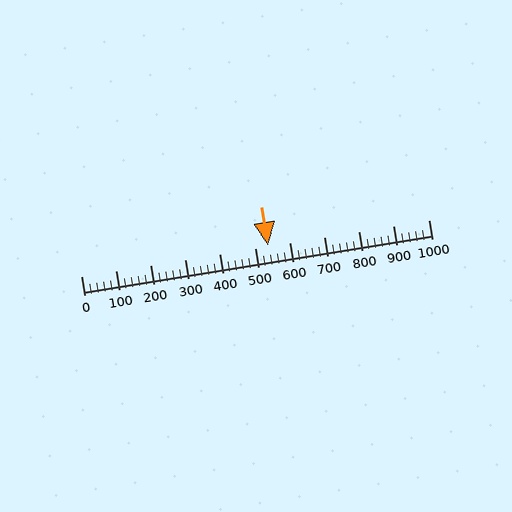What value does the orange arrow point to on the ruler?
The orange arrow points to approximately 537.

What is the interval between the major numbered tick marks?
The major tick marks are spaced 100 units apart.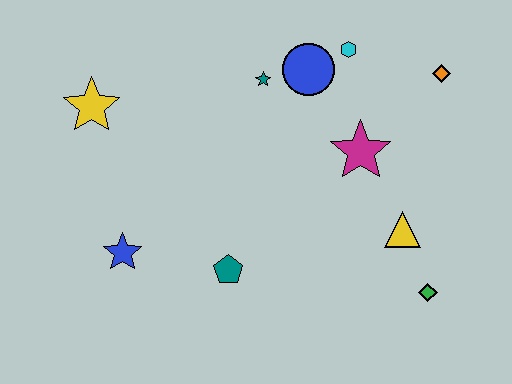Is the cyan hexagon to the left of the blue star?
No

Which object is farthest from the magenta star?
The yellow star is farthest from the magenta star.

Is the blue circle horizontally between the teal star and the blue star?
No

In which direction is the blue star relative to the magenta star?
The blue star is to the left of the magenta star.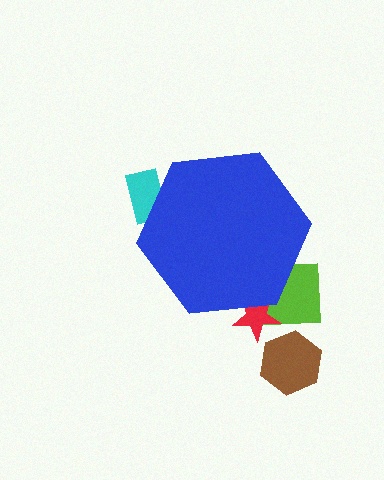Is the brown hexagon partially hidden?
No, the brown hexagon is fully visible.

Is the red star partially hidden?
Yes, the red star is partially hidden behind the blue hexagon.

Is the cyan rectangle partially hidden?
Yes, the cyan rectangle is partially hidden behind the blue hexagon.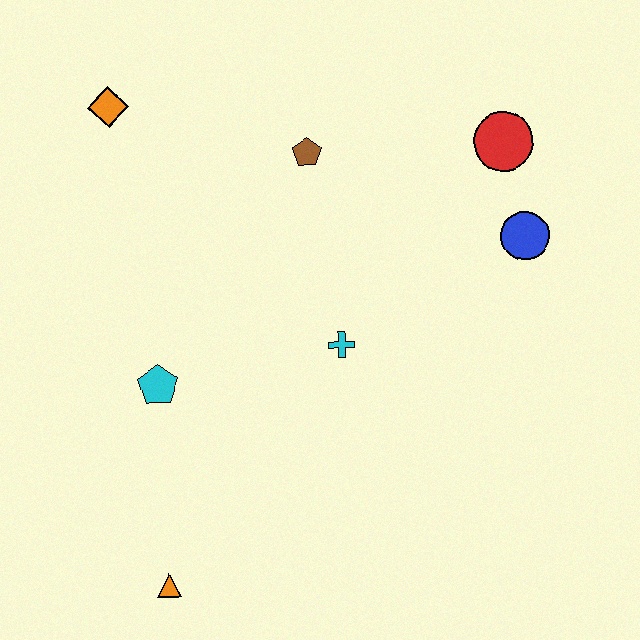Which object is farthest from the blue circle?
The orange triangle is farthest from the blue circle.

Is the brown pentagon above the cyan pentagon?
Yes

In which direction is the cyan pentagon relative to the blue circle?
The cyan pentagon is to the left of the blue circle.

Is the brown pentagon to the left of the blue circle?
Yes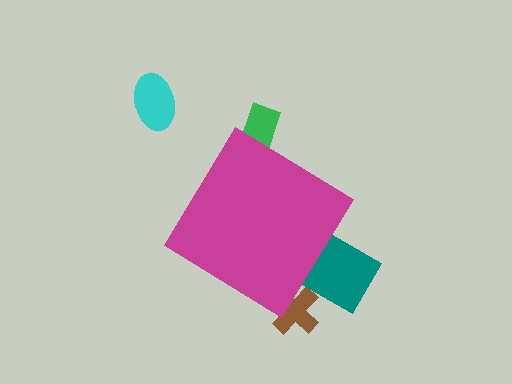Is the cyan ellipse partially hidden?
No, the cyan ellipse is fully visible.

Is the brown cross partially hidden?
Yes, the brown cross is partially hidden behind the magenta diamond.